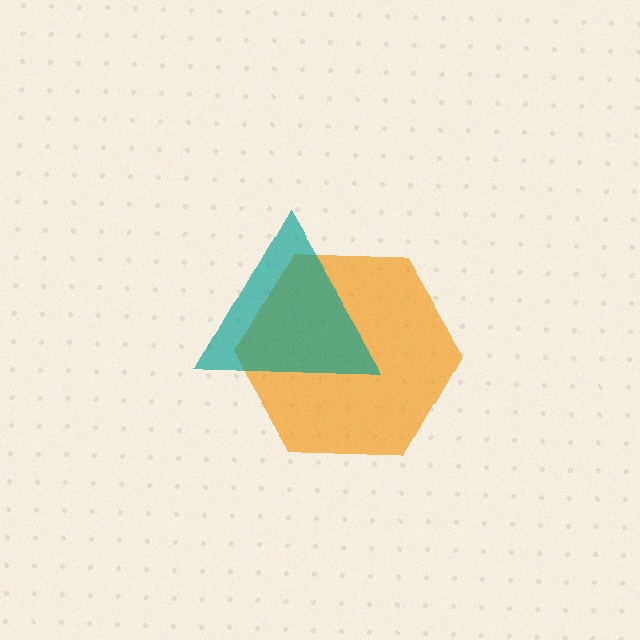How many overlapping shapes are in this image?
There are 2 overlapping shapes in the image.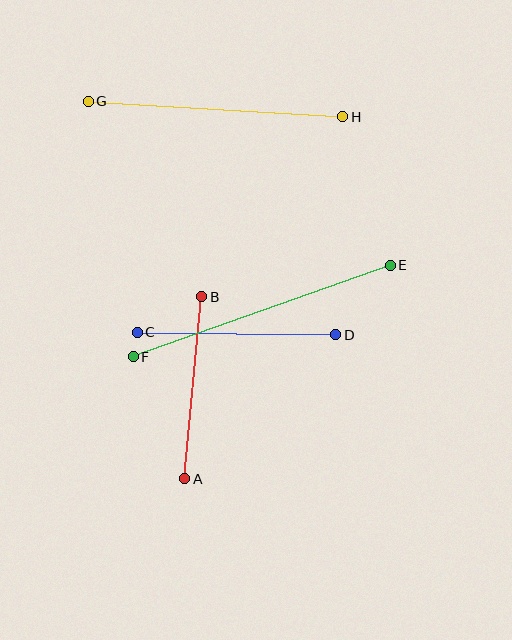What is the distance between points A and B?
The distance is approximately 183 pixels.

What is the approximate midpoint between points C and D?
The midpoint is at approximately (236, 333) pixels.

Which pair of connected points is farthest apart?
Points E and F are farthest apart.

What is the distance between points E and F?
The distance is approximately 273 pixels.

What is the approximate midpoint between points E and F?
The midpoint is at approximately (262, 311) pixels.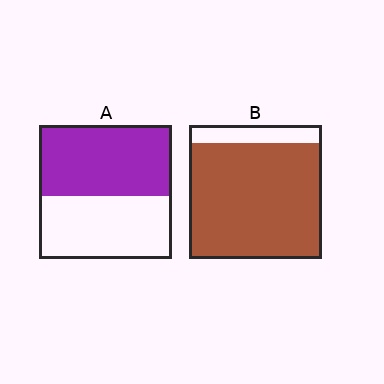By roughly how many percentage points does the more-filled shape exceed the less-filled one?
By roughly 35 percentage points (B over A).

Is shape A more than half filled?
Roughly half.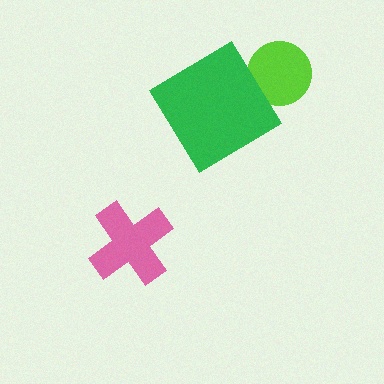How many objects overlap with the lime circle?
1 object overlaps with the lime circle.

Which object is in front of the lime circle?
The green diamond is in front of the lime circle.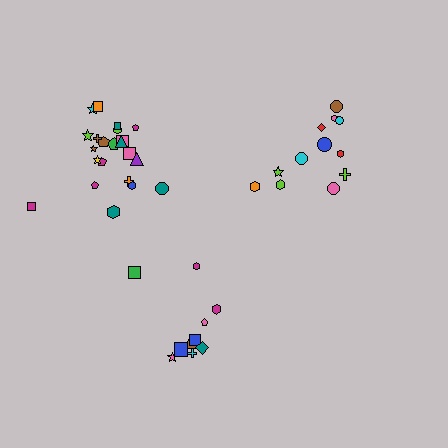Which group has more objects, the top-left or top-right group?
The top-left group.